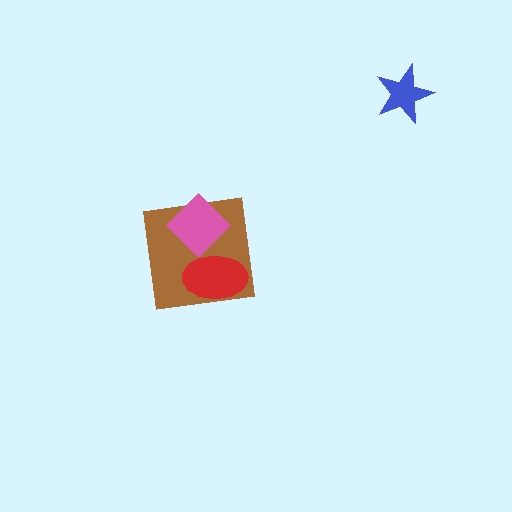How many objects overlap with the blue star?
0 objects overlap with the blue star.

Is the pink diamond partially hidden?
No, no other shape covers it.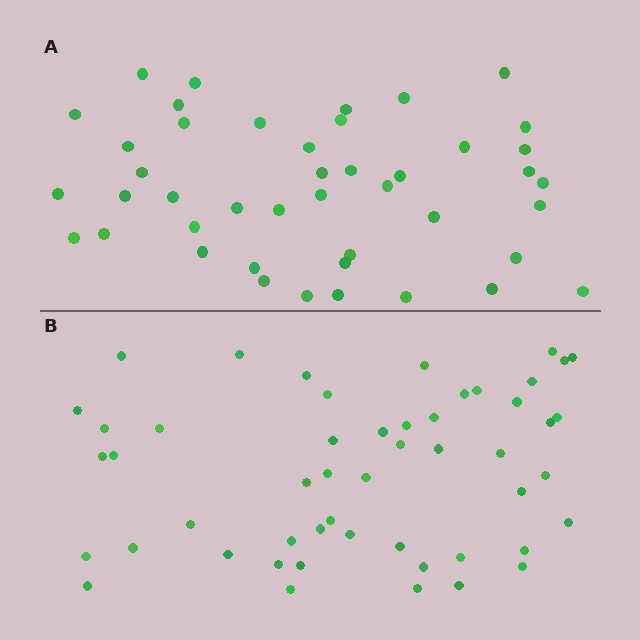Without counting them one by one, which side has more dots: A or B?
Region B (the bottom region) has more dots.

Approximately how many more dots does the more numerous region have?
Region B has roughly 8 or so more dots than region A.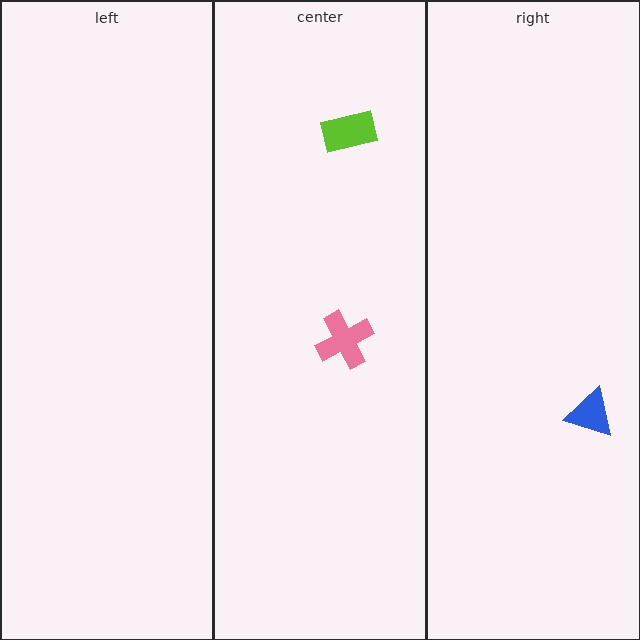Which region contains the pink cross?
The center region.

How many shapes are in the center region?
2.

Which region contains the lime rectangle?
The center region.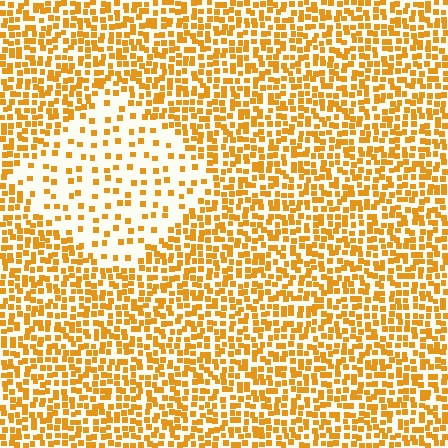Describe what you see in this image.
The image contains small orange elements arranged at two different densities. A diamond-shaped region is visible where the elements are less densely packed than the surrounding area.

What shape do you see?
I see a diamond.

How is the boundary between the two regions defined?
The boundary is defined by a change in element density (approximately 2.7x ratio). All elements are the same color, size, and shape.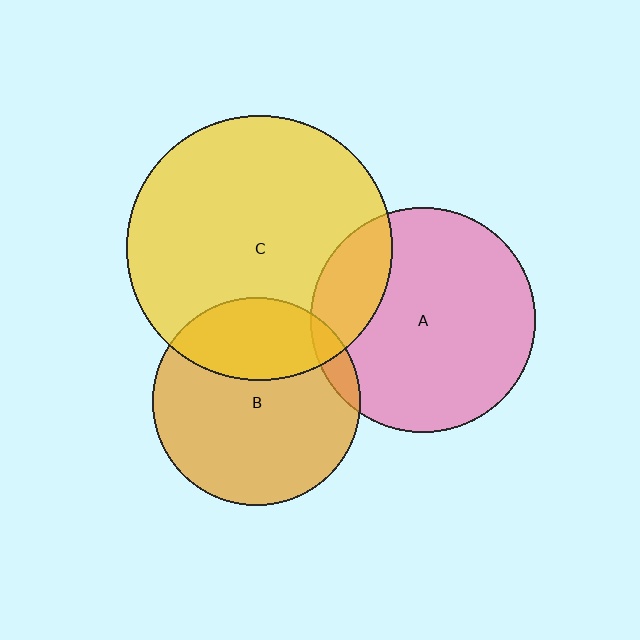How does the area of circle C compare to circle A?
Approximately 1.4 times.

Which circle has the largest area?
Circle C (yellow).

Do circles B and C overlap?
Yes.